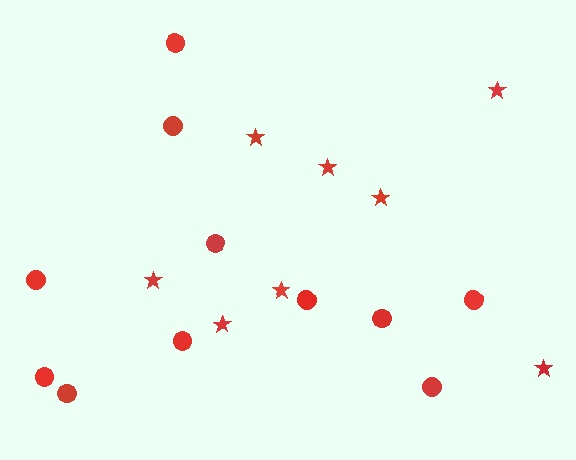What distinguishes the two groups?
There are 2 groups: one group of stars (8) and one group of circles (11).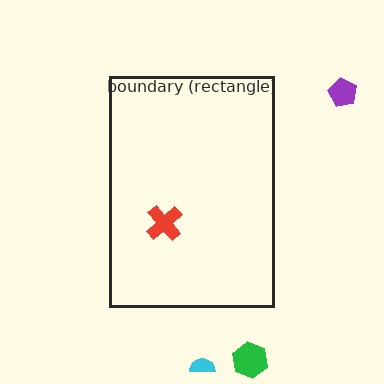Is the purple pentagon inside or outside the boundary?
Outside.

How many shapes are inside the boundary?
1 inside, 3 outside.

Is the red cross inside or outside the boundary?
Inside.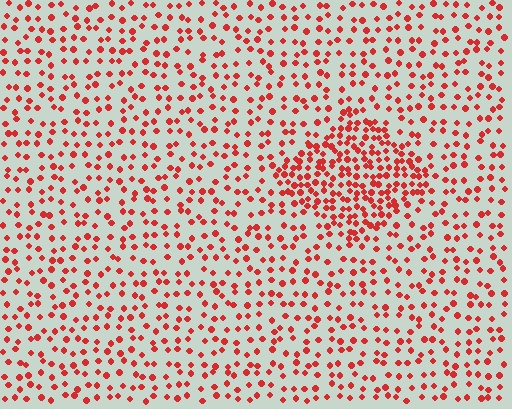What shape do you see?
I see a diamond.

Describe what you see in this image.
The image contains small red elements arranged at two different densities. A diamond-shaped region is visible where the elements are more densely packed than the surrounding area.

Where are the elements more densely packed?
The elements are more densely packed inside the diamond boundary.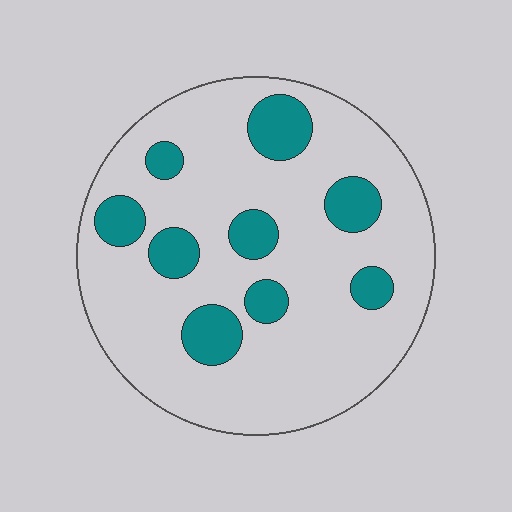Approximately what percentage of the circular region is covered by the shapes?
Approximately 20%.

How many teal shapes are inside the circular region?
9.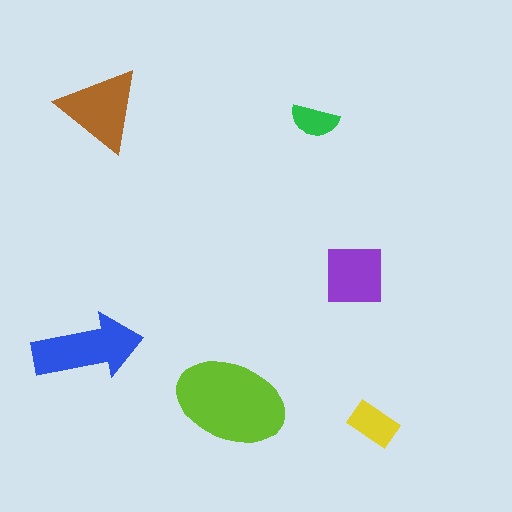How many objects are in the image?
There are 6 objects in the image.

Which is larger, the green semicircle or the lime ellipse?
The lime ellipse.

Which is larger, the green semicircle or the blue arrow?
The blue arrow.